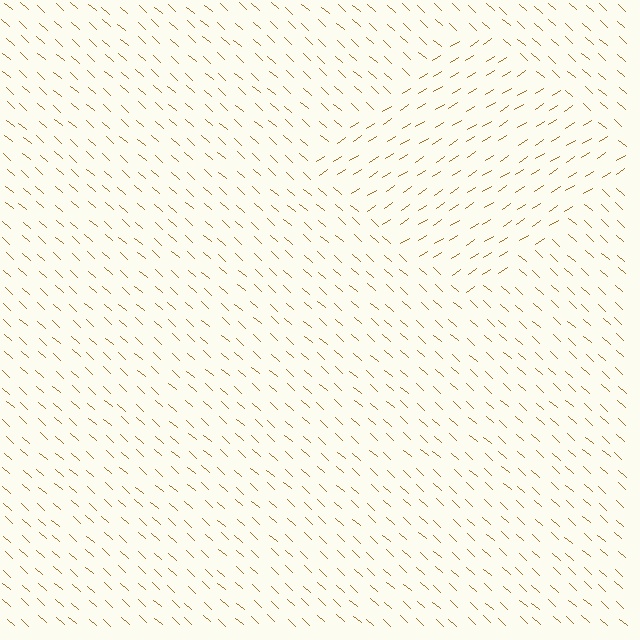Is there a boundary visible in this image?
Yes, there is a texture boundary formed by a change in line orientation.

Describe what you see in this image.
The image is filled with small brown line segments. A diamond region in the image has lines oriented differently from the surrounding lines, creating a visible texture boundary.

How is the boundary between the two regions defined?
The boundary is defined purely by a change in line orientation (approximately 75 degrees difference). All lines are the same color and thickness.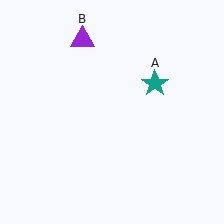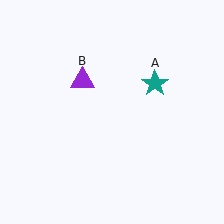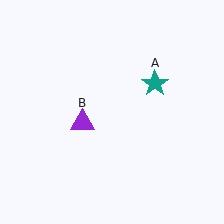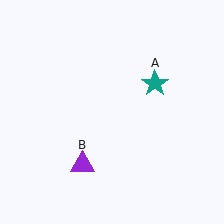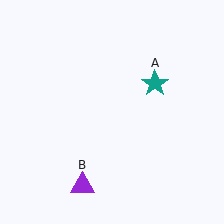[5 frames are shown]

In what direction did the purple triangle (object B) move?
The purple triangle (object B) moved down.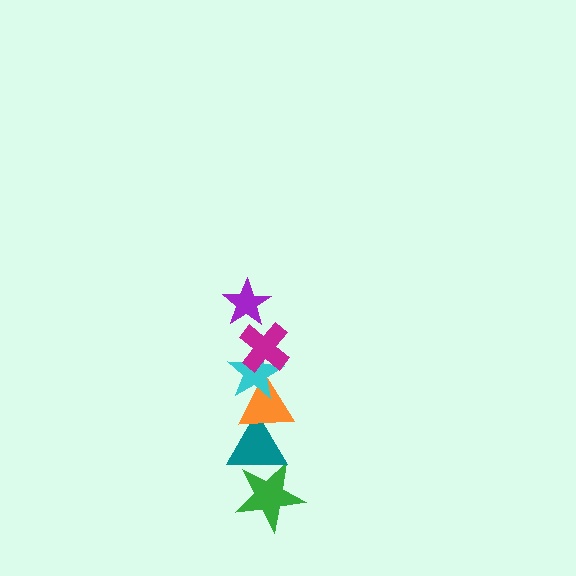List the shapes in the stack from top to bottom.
From top to bottom: the purple star, the magenta cross, the cyan star, the orange triangle, the teal triangle, the green star.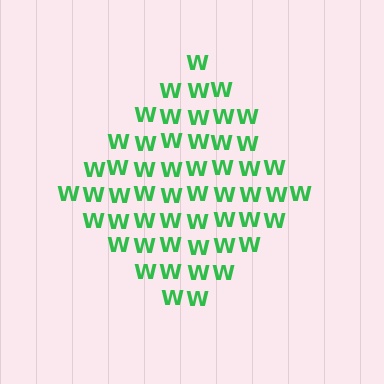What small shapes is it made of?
It is made of small letter W's.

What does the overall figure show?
The overall figure shows a diamond.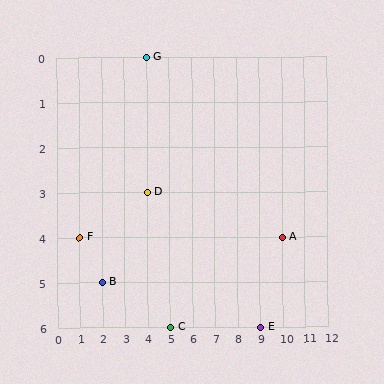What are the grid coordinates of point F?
Point F is at grid coordinates (1, 4).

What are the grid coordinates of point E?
Point E is at grid coordinates (9, 6).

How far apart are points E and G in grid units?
Points E and G are 5 columns and 6 rows apart (about 7.8 grid units diagonally).